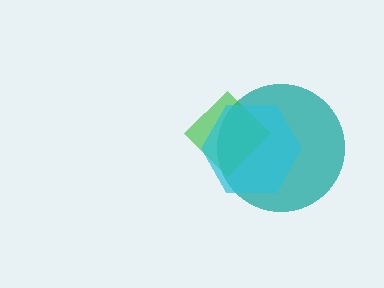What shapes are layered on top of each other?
The layered shapes are: a teal circle, a green diamond, a cyan hexagon.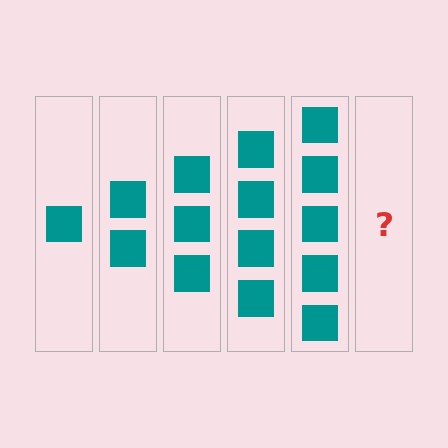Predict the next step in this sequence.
The next step is 6 squares.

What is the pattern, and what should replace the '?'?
The pattern is that each step adds one more square. The '?' should be 6 squares.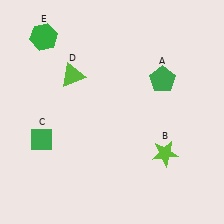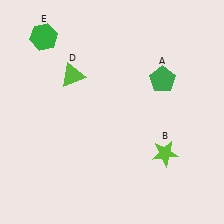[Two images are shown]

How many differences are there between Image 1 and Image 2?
There is 1 difference between the two images.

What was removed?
The green diamond (C) was removed in Image 2.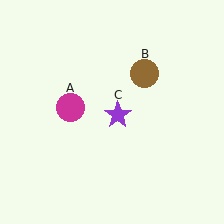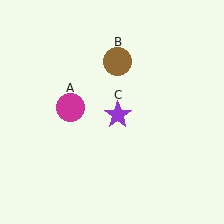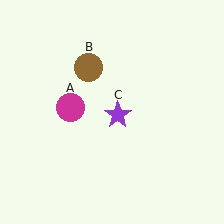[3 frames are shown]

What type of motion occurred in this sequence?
The brown circle (object B) rotated counterclockwise around the center of the scene.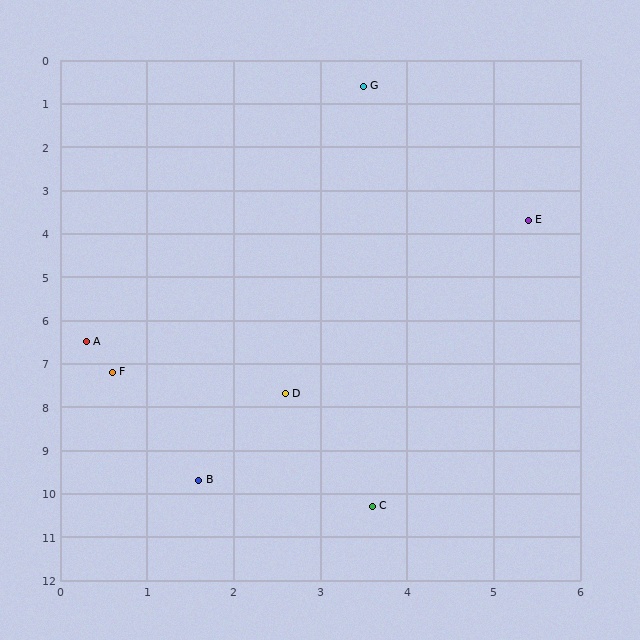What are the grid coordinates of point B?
Point B is at approximately (1.6, 9.7).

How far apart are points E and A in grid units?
Points E and A are about 5.8 grid units apart.